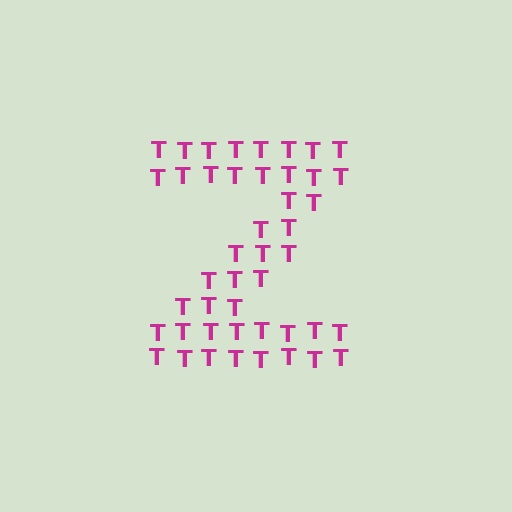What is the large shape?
The large shape is the letter Z.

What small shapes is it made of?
It is made of small letter T's.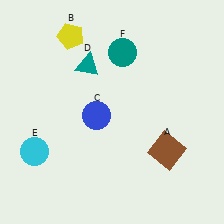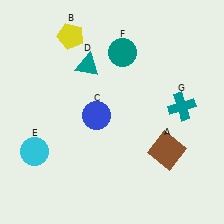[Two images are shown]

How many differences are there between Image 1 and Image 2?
There is 1 difference between the two images.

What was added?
A teal cross (G) was added in Image 2.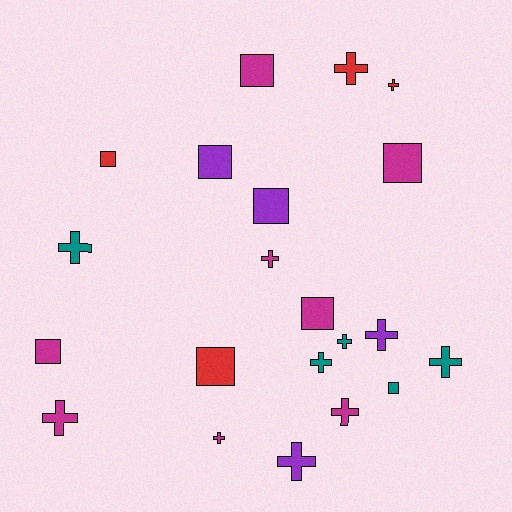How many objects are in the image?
There are 21 objects.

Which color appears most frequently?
Magenta, with 8 objects.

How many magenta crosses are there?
There are 4 magenta crosses.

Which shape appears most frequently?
Cross, with 12 objects.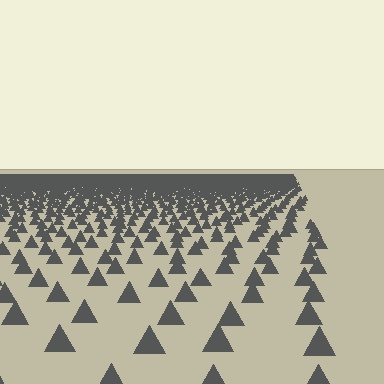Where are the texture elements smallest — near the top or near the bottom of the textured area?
Near the top.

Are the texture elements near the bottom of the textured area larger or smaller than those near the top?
Larger. Near the bottom, elements are closer to the viewer and appear at a bigger on-screen size.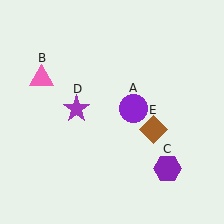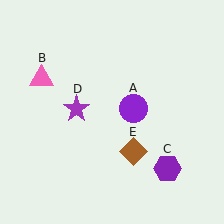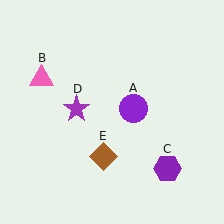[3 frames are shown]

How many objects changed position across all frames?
1 object changed position: brown diamond (object E).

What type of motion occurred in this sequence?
The brown diamond (object E) rotated clockwise around the center of the scene.